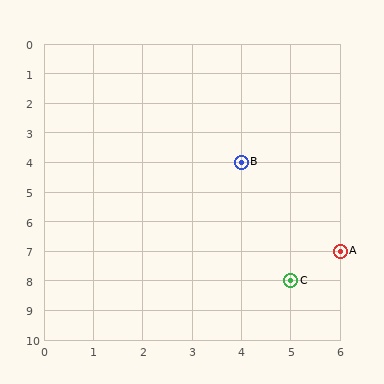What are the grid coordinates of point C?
Point C is at grid coordinates (5, 8).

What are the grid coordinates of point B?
Point B is at grid coordinates (4, 4).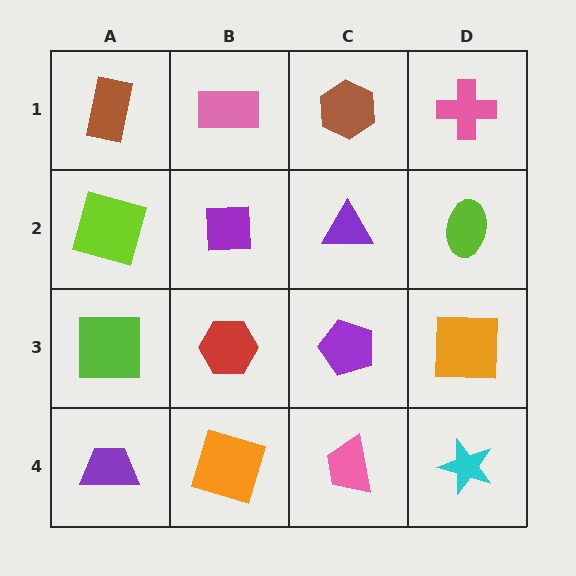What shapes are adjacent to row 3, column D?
A lime ellipse (row 2, column D), a cyan star (row 4, column D), a purple pentagon (row 3, column C).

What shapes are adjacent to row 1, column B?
A purple square (row 2, column B), a brown rectangle (row 1, column A), a brown hexagon (row 1, column C).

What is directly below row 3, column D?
A cyan star.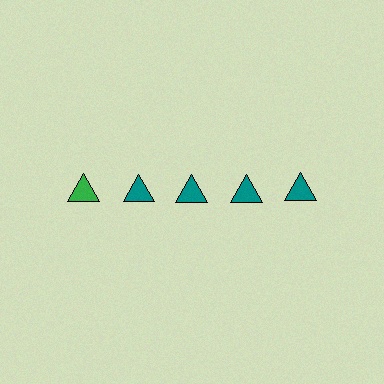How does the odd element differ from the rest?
It has a different color: green instead of teal.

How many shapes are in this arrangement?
There are 5 shapes arranged in a grid pattern.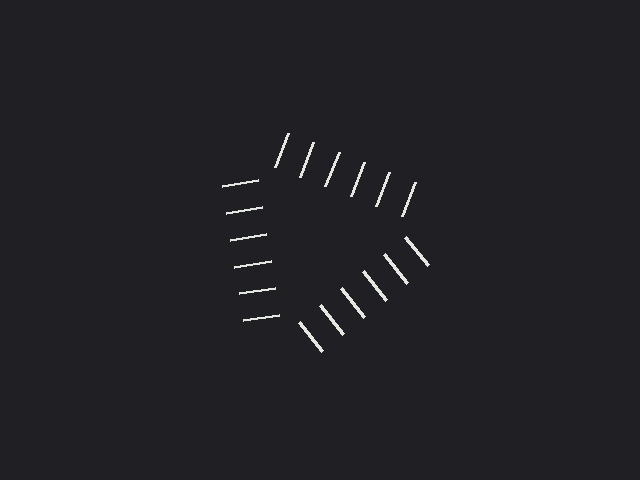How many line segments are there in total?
18 — 6 along each of the 3 edges.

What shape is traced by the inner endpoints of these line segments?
An illusory triangle — the line segments terminate on its edges but no continuous stroke is drawn.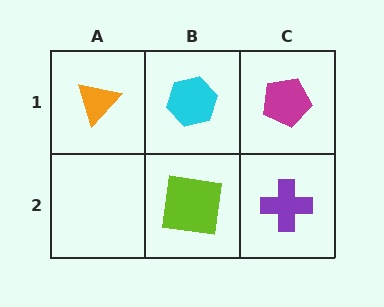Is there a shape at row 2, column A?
No, that cell is empty.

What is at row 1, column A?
An orange triangle.